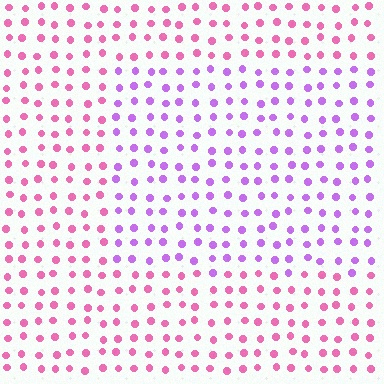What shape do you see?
I see a rectangle.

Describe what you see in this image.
The image is filled with small pink elements in a uniform arrangement. A rectangle-shaped region is visible where the elements are tinted to a slightly different hue, forming a subtle color boundary.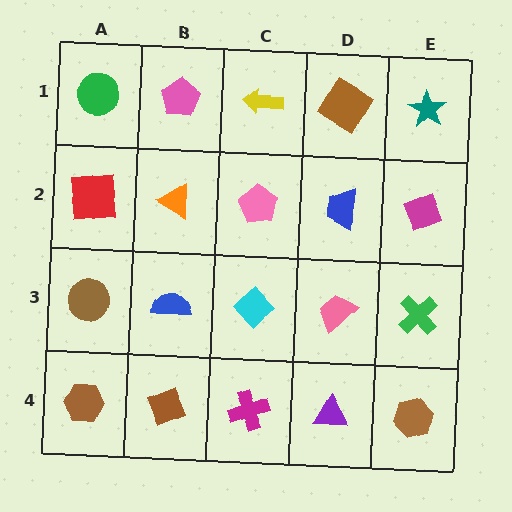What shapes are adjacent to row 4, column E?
A green cross (row 3, column E), a purple triangle (row 4, column D).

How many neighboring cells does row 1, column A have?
2.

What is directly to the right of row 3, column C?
A pink trapezoid.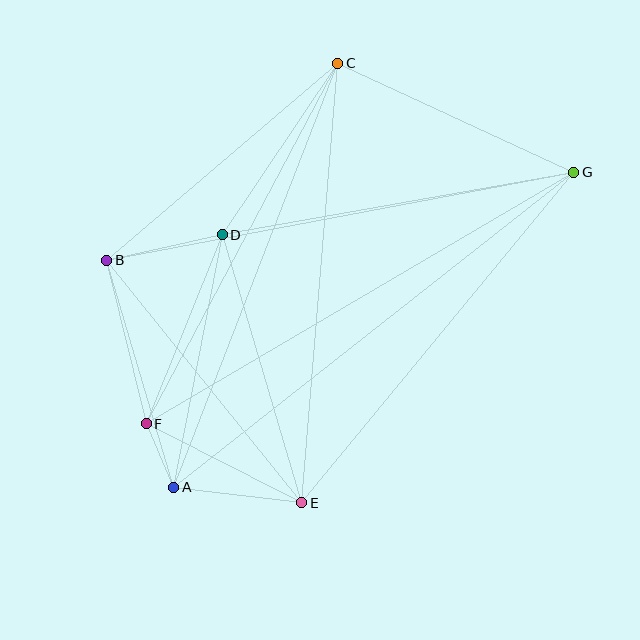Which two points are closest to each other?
Points A and F are closest to each other.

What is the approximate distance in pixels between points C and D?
The distance between C and D is approximately 207 pixels.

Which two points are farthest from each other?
Points A and G are farthest from each other.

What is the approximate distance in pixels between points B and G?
The distance between B and G is approximately 475 pixels.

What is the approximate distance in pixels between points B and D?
The distance between B and D is approximately 118 pixels.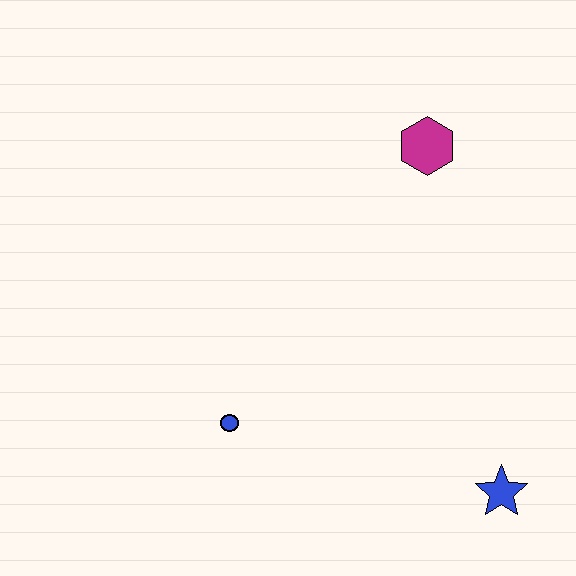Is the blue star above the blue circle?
No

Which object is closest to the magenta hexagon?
The blue circle is closest to the magenta hexagon.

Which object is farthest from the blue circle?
The magenta hexagon is farthest from the blue circle.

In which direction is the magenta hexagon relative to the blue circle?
The magenta hexagon is above the blue circle.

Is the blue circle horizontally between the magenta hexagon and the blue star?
No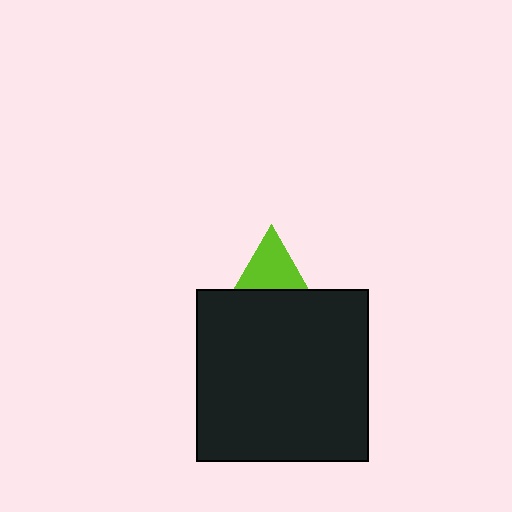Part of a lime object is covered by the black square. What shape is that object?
It is a triangle.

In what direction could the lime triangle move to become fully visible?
The lime triangle could move up. That would shift it out from behind the black square entirely.